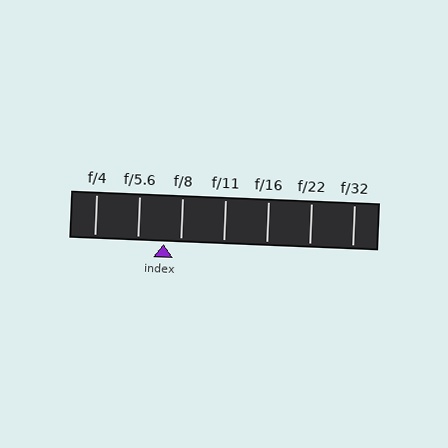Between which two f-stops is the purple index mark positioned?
The index mark is between f/5.6 and f/8.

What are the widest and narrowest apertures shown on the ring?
The widest aperture shown is f/4 and the narrowest is f/32.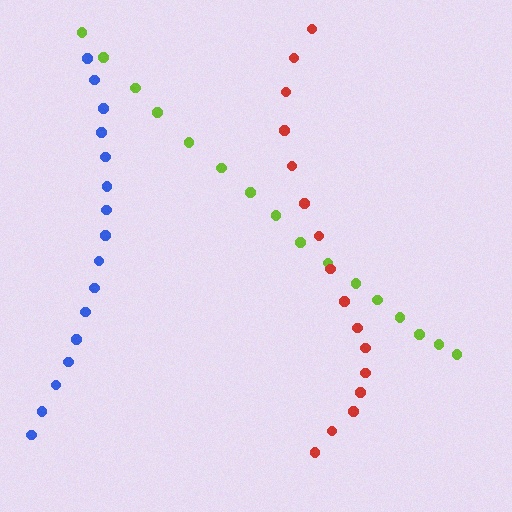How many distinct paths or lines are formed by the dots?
There are 3 distinct paths.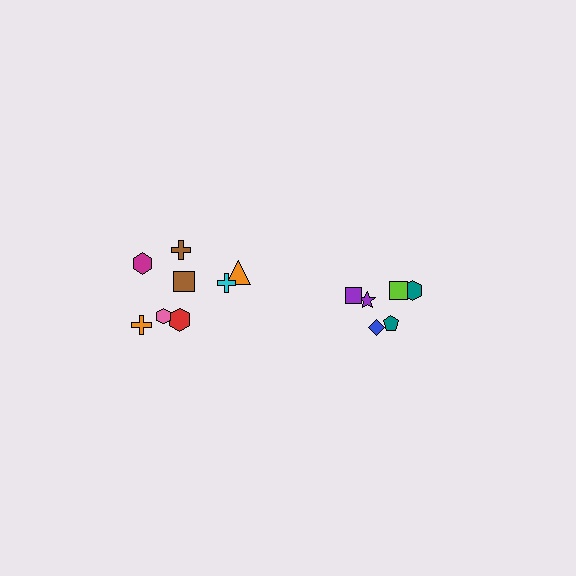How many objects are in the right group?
There are 6 objects.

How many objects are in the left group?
There are 8 objects.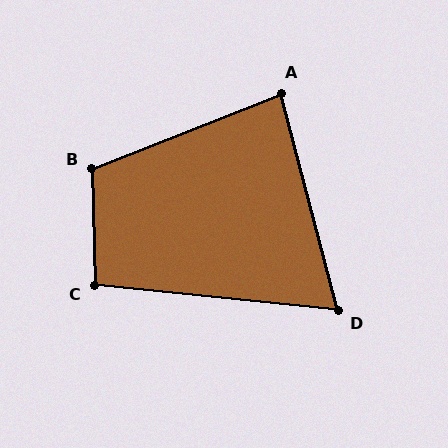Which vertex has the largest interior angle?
B, at approximately 110 degrees.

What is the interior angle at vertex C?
Approximately 97 degrees (obtuse).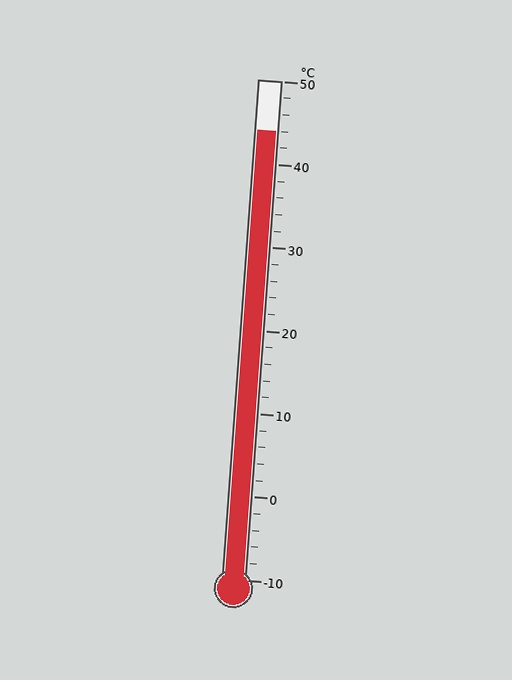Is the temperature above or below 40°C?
The temperature is above 40°C.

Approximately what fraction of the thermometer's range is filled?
The thermometer is filled to approximately 90% of its range.